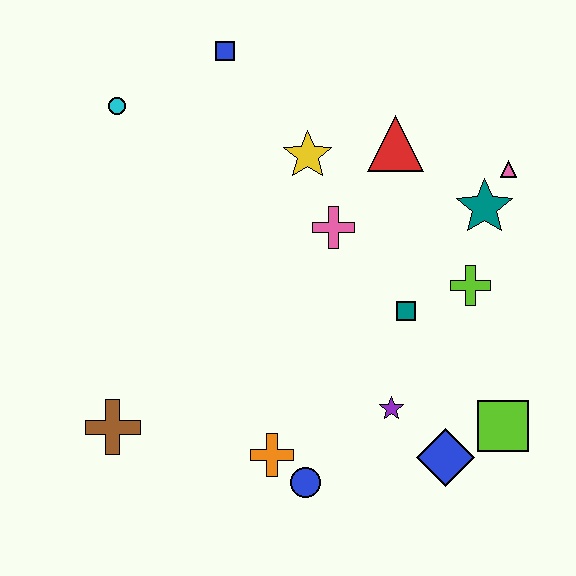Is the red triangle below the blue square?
Yes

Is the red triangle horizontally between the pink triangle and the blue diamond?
No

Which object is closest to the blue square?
The cyan circle is closest to the blue square.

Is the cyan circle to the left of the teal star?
Yes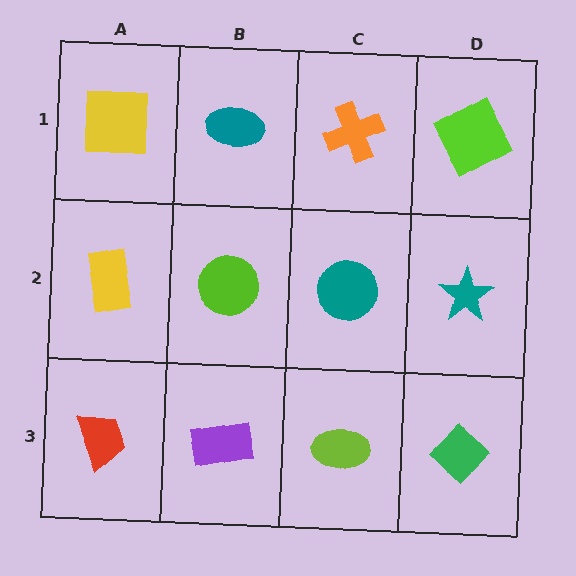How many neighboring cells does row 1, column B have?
3.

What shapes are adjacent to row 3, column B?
A lime circle (row 2, column B), a red trapezoid (row 3, column A), a lime ellipse (row 3, column C).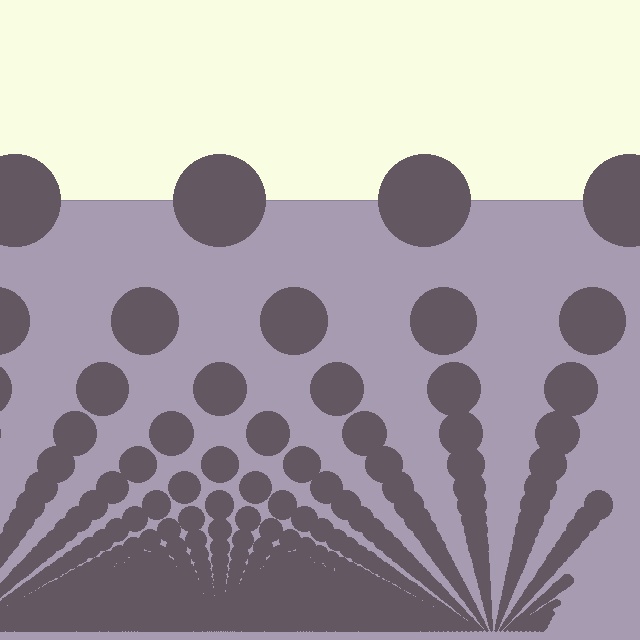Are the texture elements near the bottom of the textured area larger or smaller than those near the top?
Smaller. The gradient is inverted — elements near the bottom are smaller and denser.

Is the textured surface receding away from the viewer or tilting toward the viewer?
The surface appears to tilt toward the viewer. Texture elements get larger and sparser toward the top.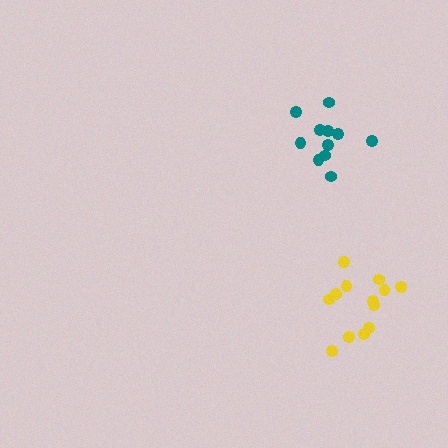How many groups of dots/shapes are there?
There are 2 groups.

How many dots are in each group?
Group 1: 11 dots, Group 2: 13 dots (24 total).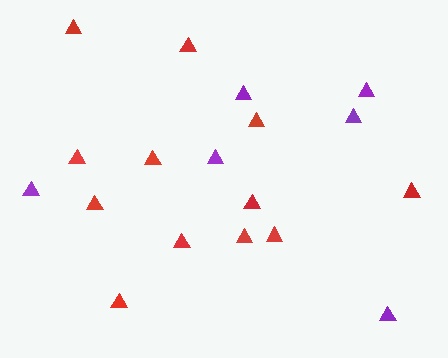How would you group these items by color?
There are 2 groups: one group of purple triangles (6) and one group of red triangles (12).